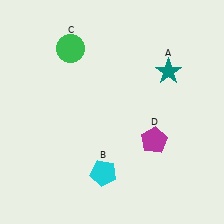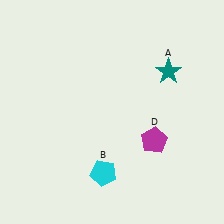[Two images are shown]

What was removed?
The green circle (C) was removed in Image 2.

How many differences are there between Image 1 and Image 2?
There is 1 difference between the two images.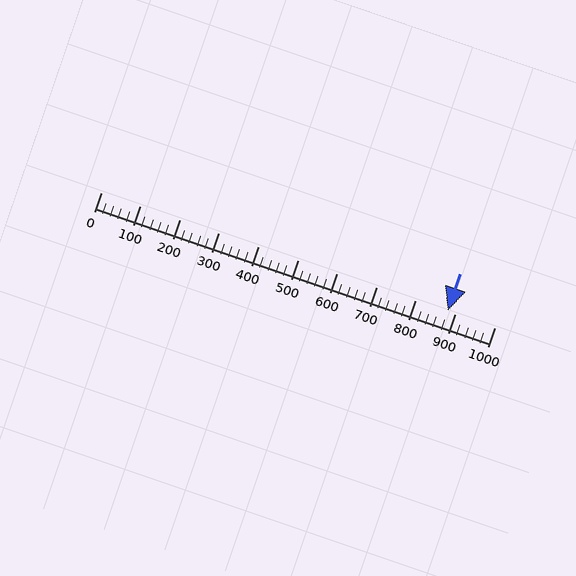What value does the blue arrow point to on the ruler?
The blue arrow points to approximately 880.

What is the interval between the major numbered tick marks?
The major tick marks are spaced 100 units apart.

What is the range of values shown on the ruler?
The ruler shows values from 0 to 1000.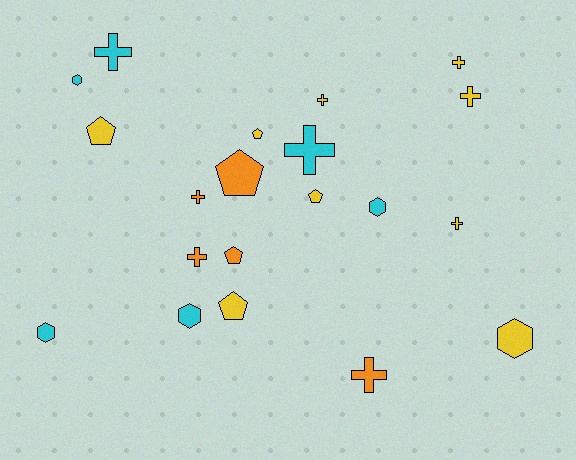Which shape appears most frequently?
Cross, with 9 objects.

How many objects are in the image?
There are 20 objects.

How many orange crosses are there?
There are 3 orange crosses.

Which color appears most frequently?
Yellow, with 9 objects.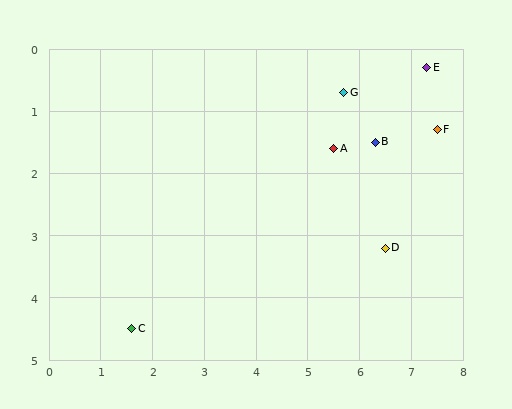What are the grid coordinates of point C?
Point C is at approximately (1.6, 4.5).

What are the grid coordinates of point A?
Point A is at approximately (5.5, 1.6).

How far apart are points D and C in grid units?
Points D and C are about 5.1 grid units apart.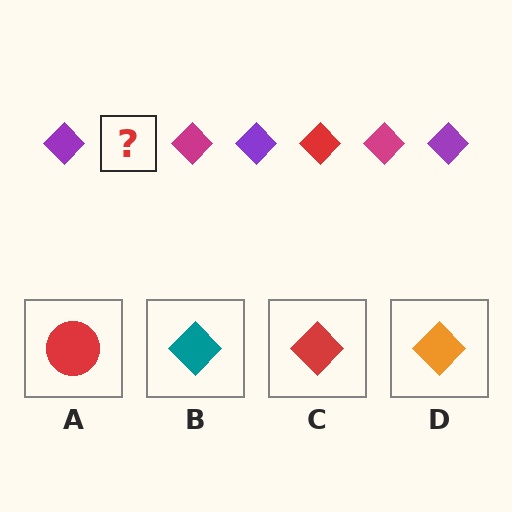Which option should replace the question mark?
Option C.